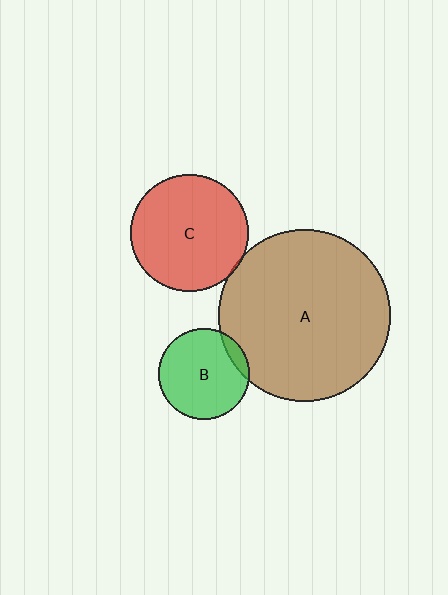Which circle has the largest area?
Circle A (brown).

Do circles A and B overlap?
Yes.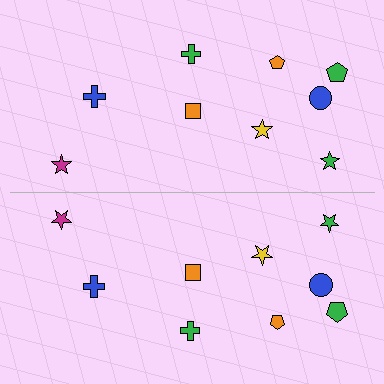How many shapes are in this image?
There are 18 shapes in this image.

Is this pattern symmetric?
Yes, this pattern has bilateral (reflection) symmetry.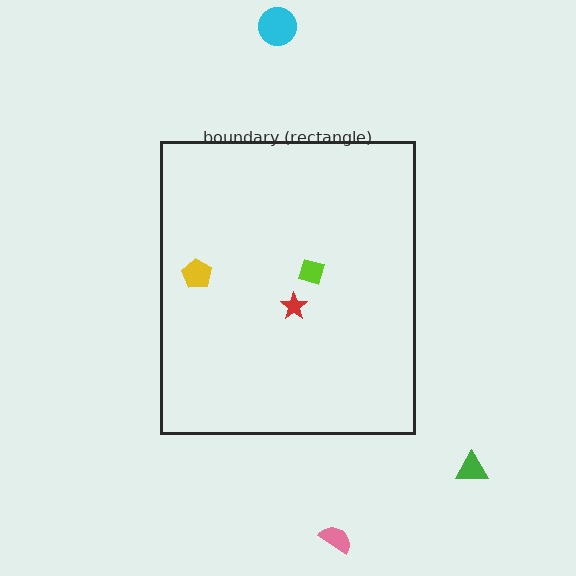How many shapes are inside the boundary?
3 inside, 3 outside.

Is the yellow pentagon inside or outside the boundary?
Inside.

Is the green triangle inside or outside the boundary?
Outside.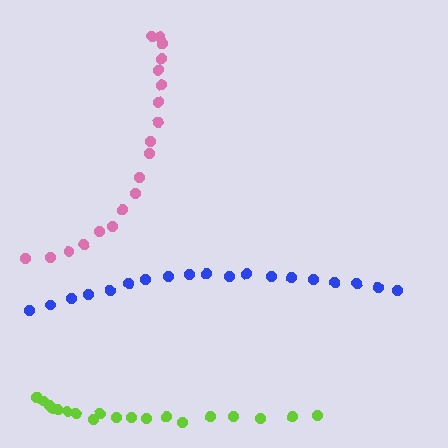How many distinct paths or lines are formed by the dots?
There are 3 distinct paths.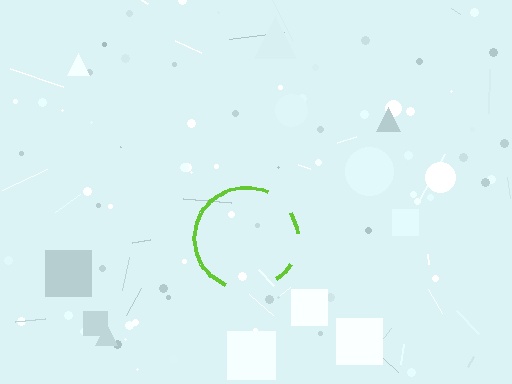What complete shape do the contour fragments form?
The contour fragments form a circle.